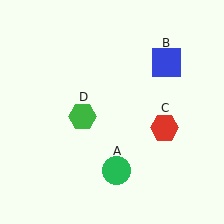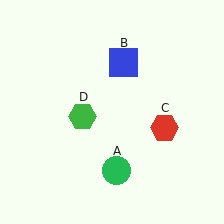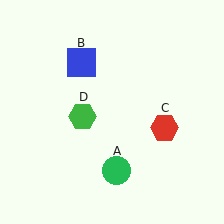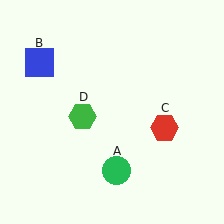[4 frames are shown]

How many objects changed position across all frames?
1 object changed position: blue square (object B).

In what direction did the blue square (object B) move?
The blue square (object B) moved left.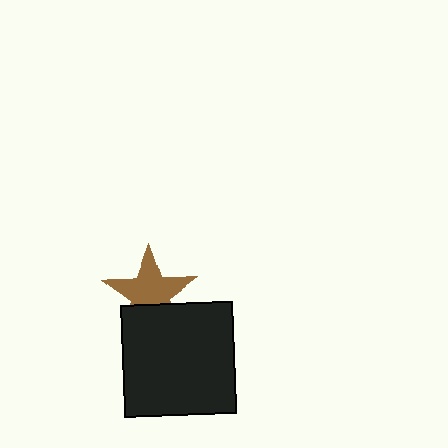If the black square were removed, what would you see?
You would see the complete brown star.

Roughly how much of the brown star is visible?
Most of it is visible (roughly 69%).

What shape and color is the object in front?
The object in front is a black square.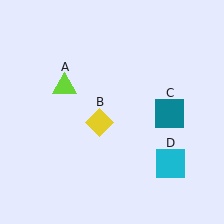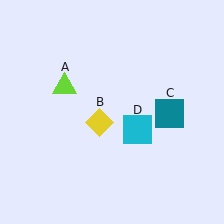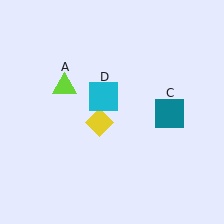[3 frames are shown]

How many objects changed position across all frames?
1 object changed position: cyan square (object D).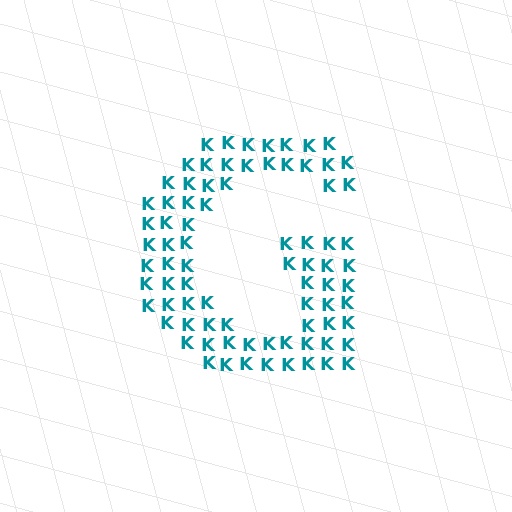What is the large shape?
The large shape is the letter G.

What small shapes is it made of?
It is made of small letter K's.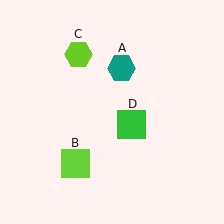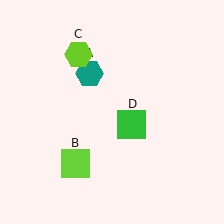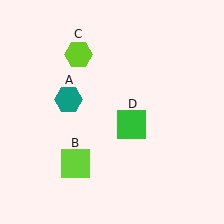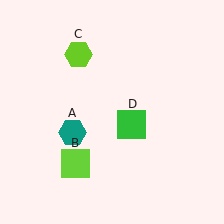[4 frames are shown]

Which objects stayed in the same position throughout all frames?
Lime square (object B) and lime hexagon (object C) and green square (object D) remained stationary.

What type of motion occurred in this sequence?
The teal hexagon (object A) rotated counterclockwise around the center of the scene.